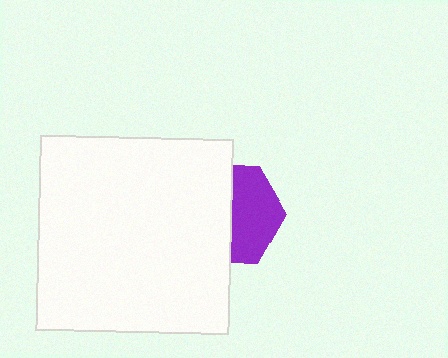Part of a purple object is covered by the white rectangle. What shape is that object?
It is a hexagon.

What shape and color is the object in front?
The object in front is a white rectangle.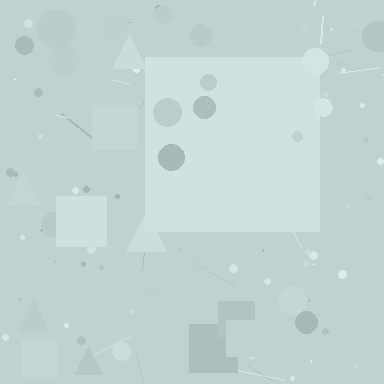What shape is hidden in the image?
A square is hidden in the image.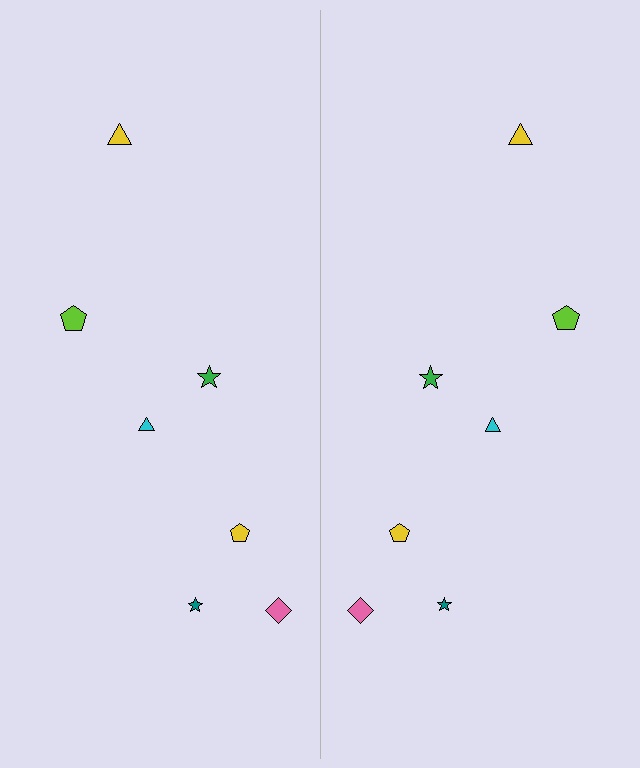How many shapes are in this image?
There are 14 shapes in this image.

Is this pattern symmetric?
Yes, this pattern has bilateral (reflection) symmetry.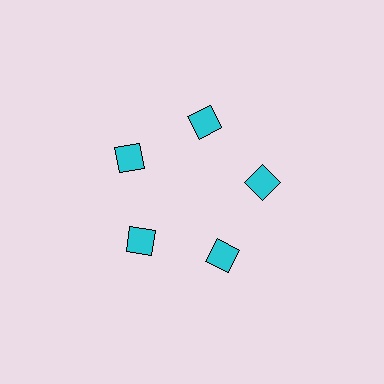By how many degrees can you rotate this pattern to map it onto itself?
The pattern maps onto itself every 72 degrees of rotation.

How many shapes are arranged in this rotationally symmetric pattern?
There are 5 shapes, arranged in 5 groups of 1.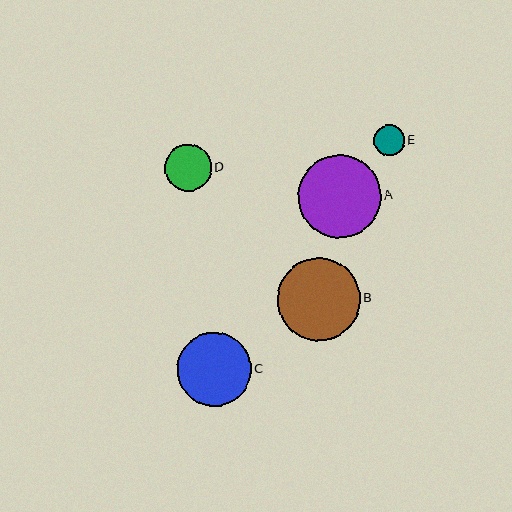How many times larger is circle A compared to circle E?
Circle A is approximately 2.7 times the size of circle E.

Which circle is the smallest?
Circle E is the smallest with a size of approximately 31 pixels.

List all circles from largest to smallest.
From largest to smallest: B, A, C, D, E.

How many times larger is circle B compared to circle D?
Circle B is approximately 1.8 times the size of circle D.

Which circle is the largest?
Circle B is the largest with a size of approximately 83 pixels.